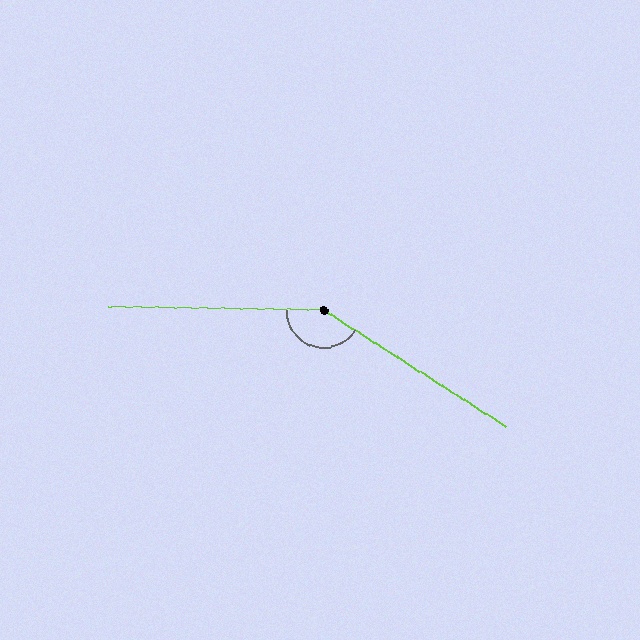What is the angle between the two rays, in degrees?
Approximately 148 degrees.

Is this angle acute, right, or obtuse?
It is obtuse.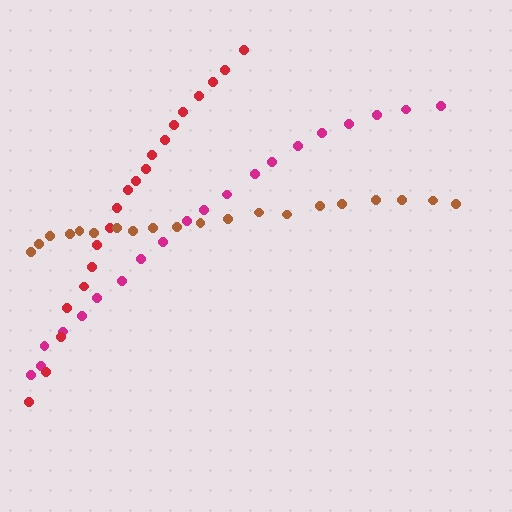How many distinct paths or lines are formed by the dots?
There are 3 distinct paths.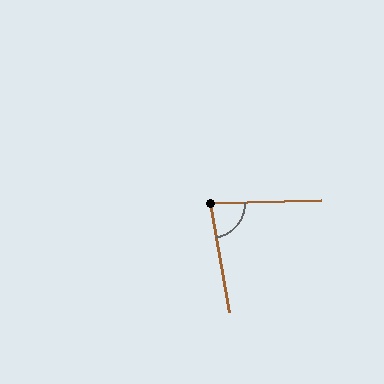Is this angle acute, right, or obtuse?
It is acute.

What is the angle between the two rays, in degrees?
Approximately 82 degrees.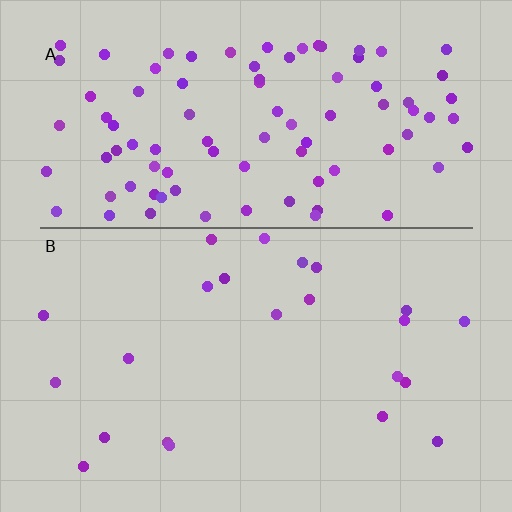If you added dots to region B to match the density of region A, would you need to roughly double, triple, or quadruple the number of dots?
Approximately quadruple.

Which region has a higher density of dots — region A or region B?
A (the top).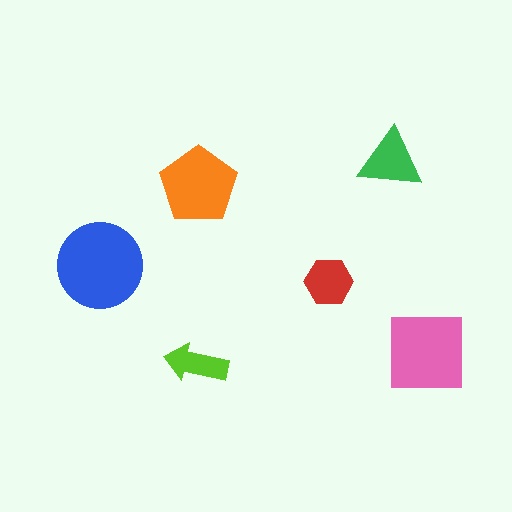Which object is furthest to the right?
The pink square is rightmost.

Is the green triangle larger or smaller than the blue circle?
Smaller.